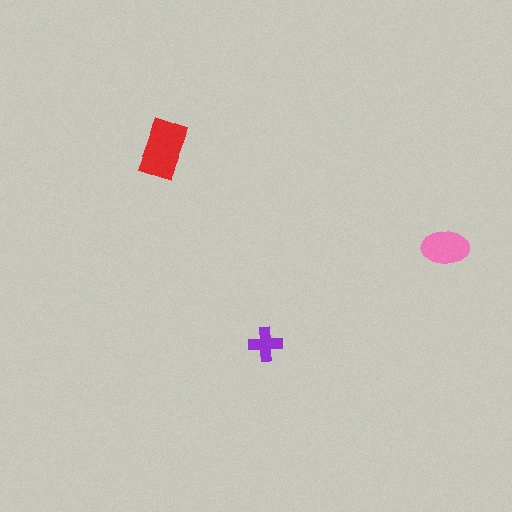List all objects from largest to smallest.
The red rectangle, the pink ellipse, the purple cross.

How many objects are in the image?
There are 3 objects in the image.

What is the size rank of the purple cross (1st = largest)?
3rd.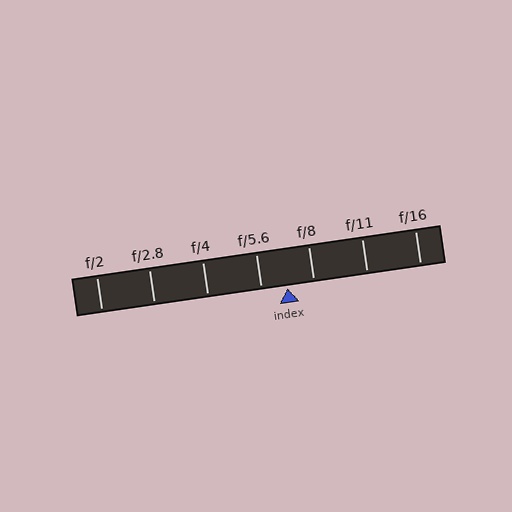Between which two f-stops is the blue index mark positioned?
The index mark is between f/5.6 and f/8.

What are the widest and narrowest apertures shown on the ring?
The widest aperture shown is f/2 and the narrowest is f/16.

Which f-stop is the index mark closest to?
The index mark is closest to f/5.6.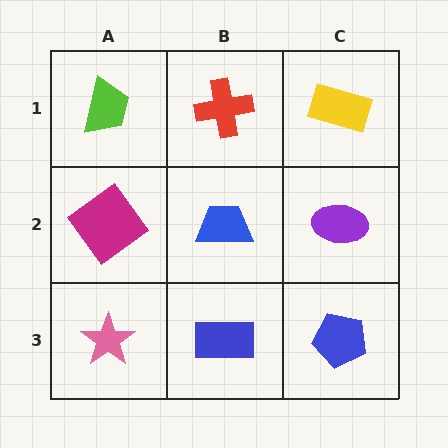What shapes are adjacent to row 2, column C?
A yellow rectangle (row 1, column C), a blue pentagon (row 3, column C), a blue trapezoid (row 2, column B).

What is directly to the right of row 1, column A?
A red cross.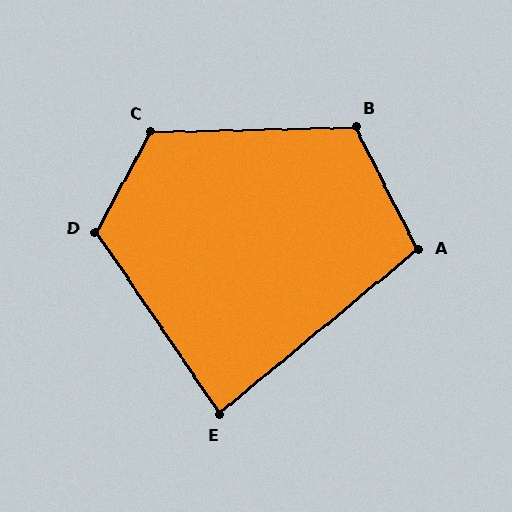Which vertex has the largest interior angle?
C, at approximately 120 degrees.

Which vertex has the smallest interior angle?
E, at approximately 85 degrees.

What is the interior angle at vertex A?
Approximately 102 degrees (obtuse).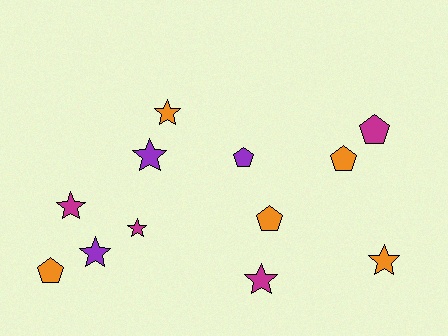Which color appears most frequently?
Orange, with 5 objects.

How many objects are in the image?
There are 12 objects.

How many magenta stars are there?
There are 3 magenta stars.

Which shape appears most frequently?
Star, with 7 objects.